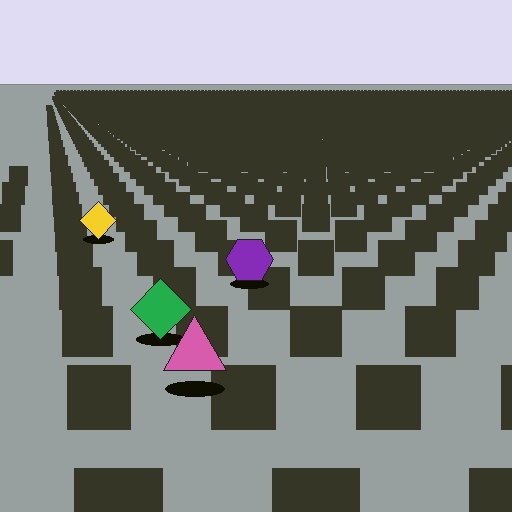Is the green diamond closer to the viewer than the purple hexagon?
Yes. The green diamond is closer — you can tell from the texture gradient: the ground texture is coarser near it.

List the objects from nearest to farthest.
From nearest to farthest: the pink triangle, the green diamond, the purple hexagon, the yellow diamond.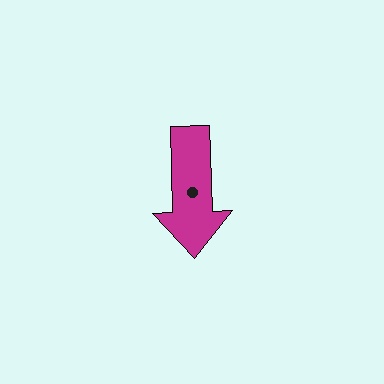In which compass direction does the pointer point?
South.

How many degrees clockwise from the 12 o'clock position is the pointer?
Approximately 178 degrees.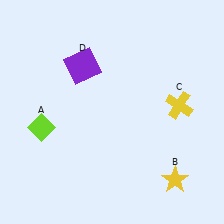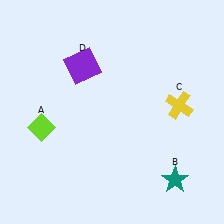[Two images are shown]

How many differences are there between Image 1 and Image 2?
There is 1 difference between the two images.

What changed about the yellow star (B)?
In Image 1, B is yellow. In Image 2, it changed to teal.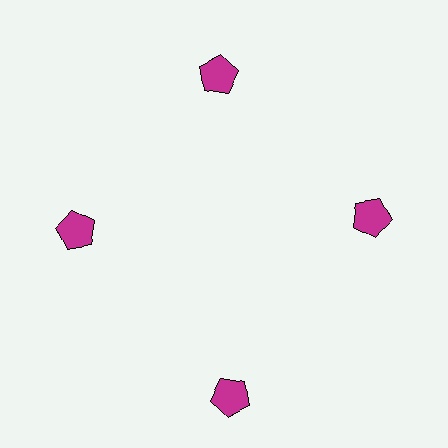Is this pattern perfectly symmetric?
No. The 4 magenta pentagons are arranged in a ring, but one element near the 6 o'clock position is pushed outward from the center, breaking the 4-fold rotational symmetry.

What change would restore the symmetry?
The symmetry would be restored by moving it inward, back onto the ring so that all 4 pentagons sit at equal angles and equal distance from the center.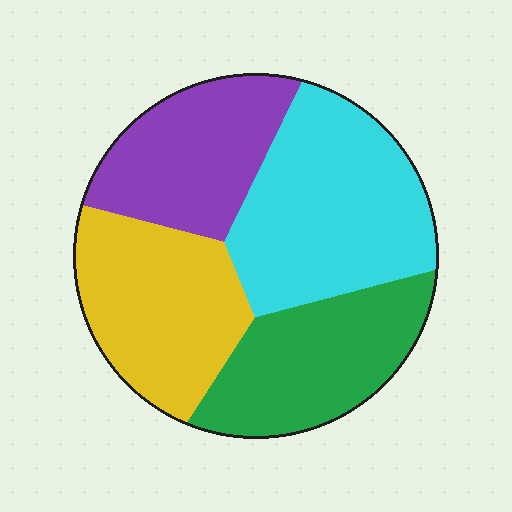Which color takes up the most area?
Cyan, at roughly 30%.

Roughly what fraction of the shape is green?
Green takes up between a sixth and a third of the shape.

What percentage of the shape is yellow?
Yellow covers 25% of the shape.